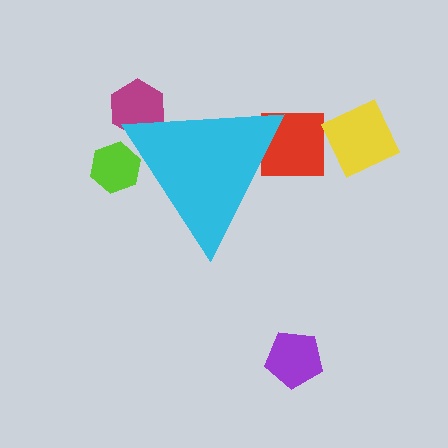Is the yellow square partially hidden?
No, the yellow square is fully visible.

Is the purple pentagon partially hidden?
No, the purple pentagon is fully visible.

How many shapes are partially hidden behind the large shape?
3 shapes are partially hidden.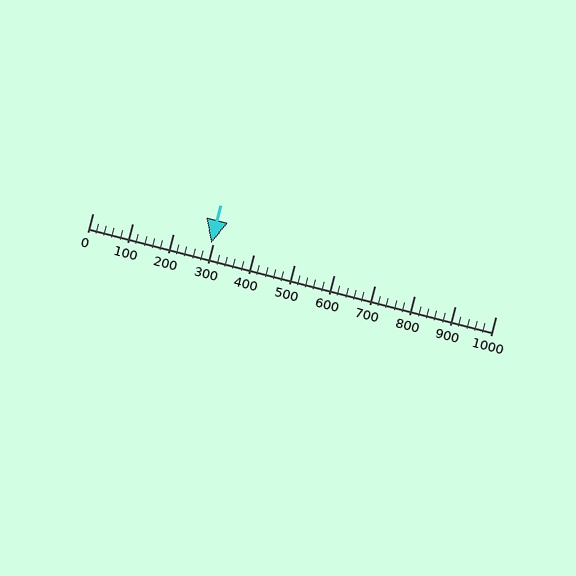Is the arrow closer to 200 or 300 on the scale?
The arrow is closer to 300.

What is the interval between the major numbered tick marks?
The major tick marks are spaced 100 units apart.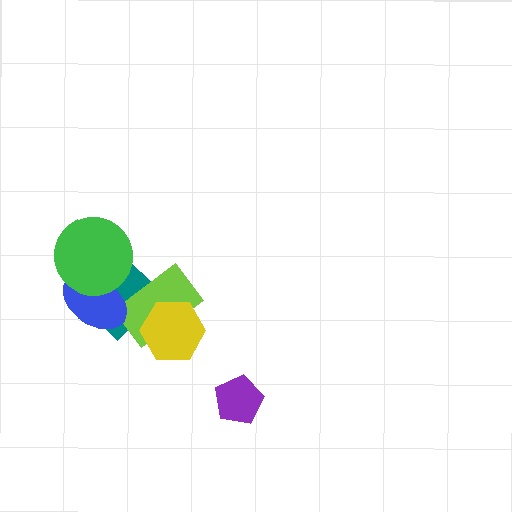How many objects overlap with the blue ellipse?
3 objects overlap with the blue ellipse.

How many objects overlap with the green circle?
2 objects overlap with the green circle.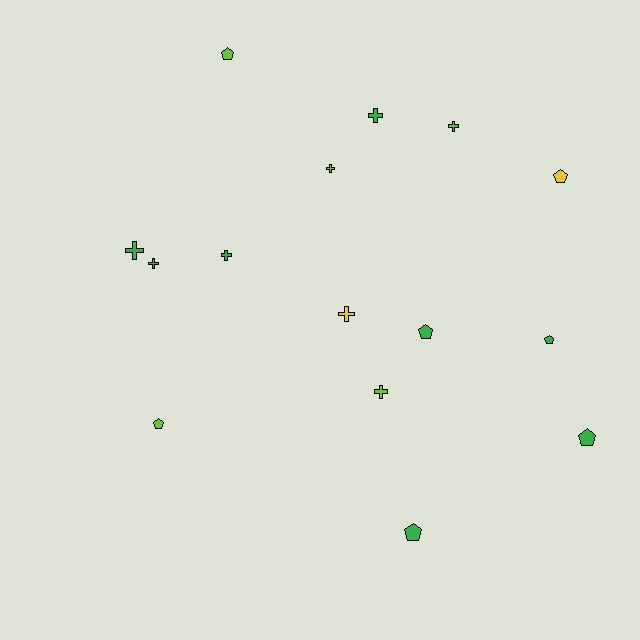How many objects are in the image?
There are 15 objects.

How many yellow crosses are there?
There is 1 yellow cross.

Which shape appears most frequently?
Cross, with 8 objects.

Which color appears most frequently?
Green, with 8 objects.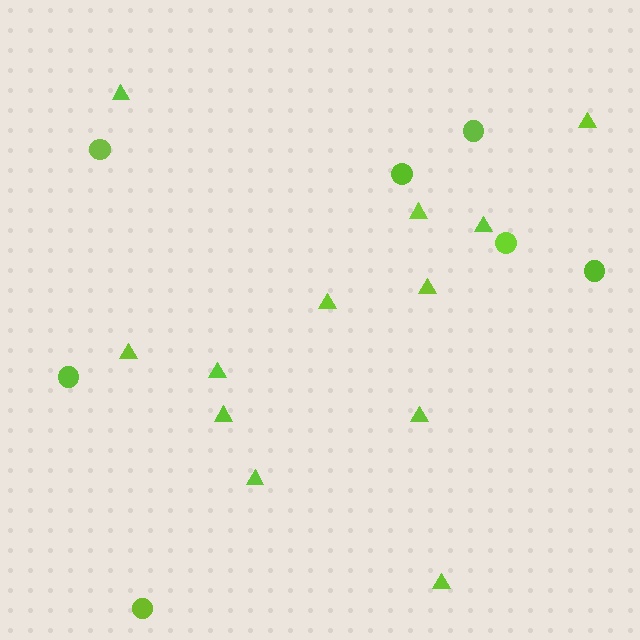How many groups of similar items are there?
There are 2 groups: one group of circles (7) and one group of triangles (12).